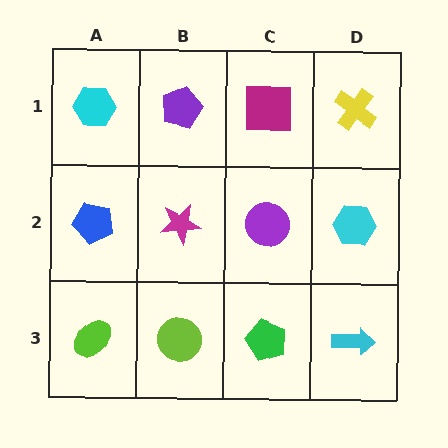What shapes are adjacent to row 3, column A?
A blue pentagon (row 2, column A), a lime circle (row 3, column B).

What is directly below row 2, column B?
A lime circle.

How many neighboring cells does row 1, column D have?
2.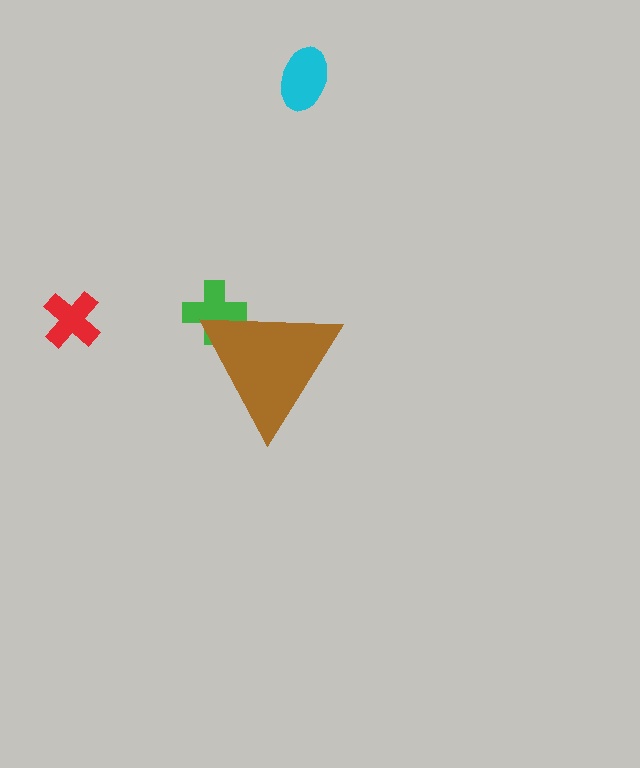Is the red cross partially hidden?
No, the red cross is fully visible.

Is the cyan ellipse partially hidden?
No, the cyan ellipse is fully visible.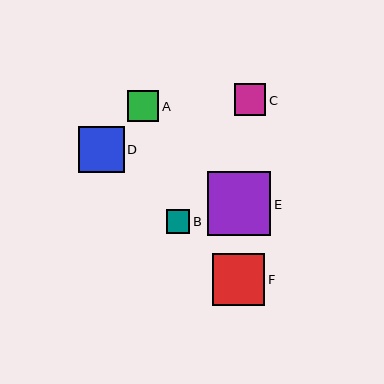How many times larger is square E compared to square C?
Square E is approximately 2.0 times the size of square C.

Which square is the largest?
Square E is the largest with a size of approximately 63 pixels.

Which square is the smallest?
Square B is the smallest with a size of approximately 24 pixels.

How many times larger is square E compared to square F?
Square E is approximately 1.2 times the size of square F.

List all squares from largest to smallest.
From largest to smallest: E, F, D, C, A, B.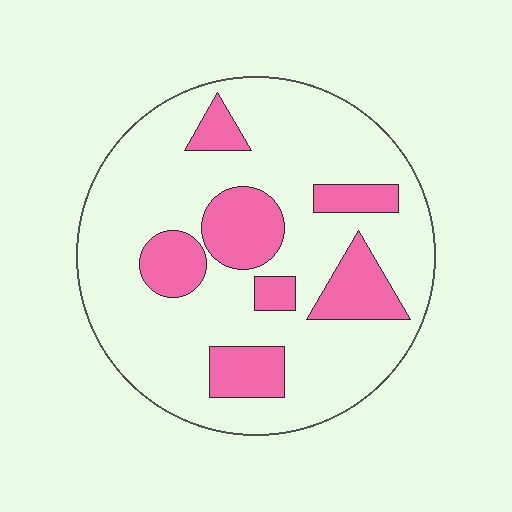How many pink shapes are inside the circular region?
7.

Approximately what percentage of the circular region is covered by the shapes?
Approximately 25%.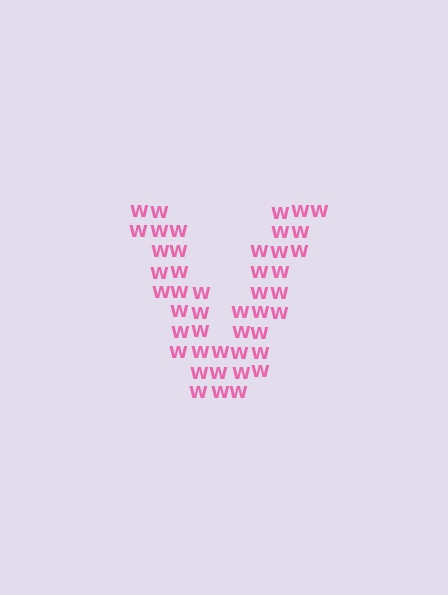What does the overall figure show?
The overall figure shows the letter V.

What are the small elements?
The small elements are letter W's.